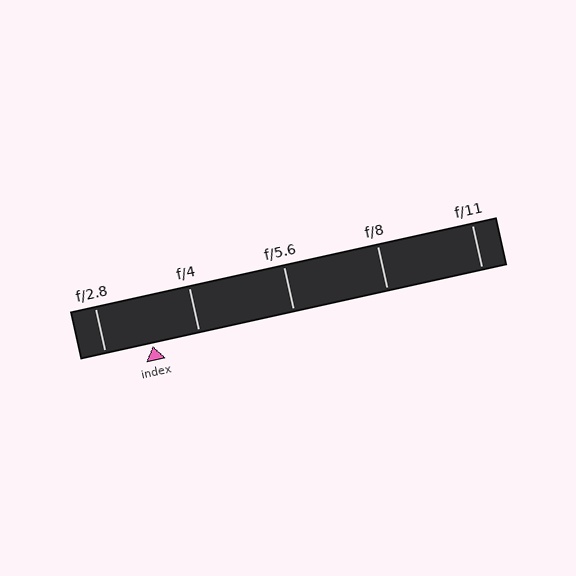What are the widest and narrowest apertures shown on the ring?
The widest aperture shown is f/2.8 and the narrowest is f/11.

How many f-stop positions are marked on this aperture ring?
There are 5 f-stop positions marked.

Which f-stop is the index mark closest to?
The index mark is closest to f/4.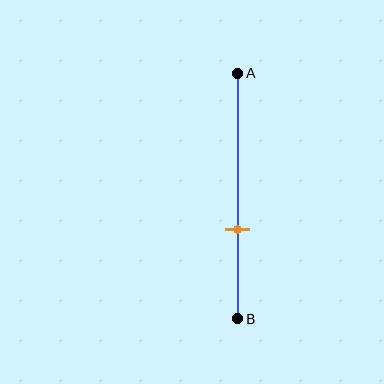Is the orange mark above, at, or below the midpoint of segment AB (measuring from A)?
The orange mark is below the midpoint of segment AB.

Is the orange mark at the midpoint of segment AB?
No, the mark is at about 65% from A, not at the 50% midpoint.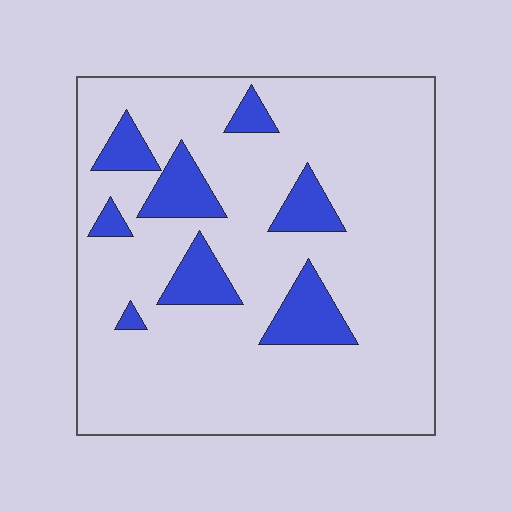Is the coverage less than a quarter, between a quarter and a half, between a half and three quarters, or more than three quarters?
Less than a quarter.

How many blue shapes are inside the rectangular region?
8.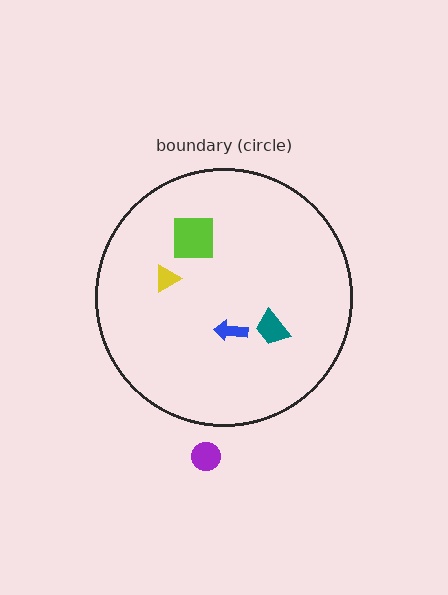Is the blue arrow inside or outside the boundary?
Inside.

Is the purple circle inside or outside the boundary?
Outside.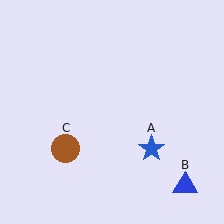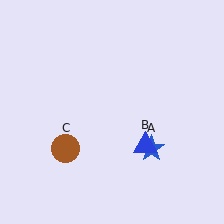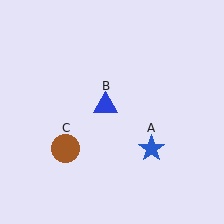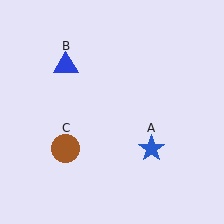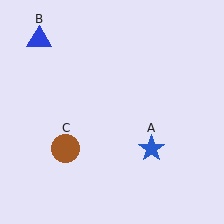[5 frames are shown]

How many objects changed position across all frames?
1 object changed position: blue triangle (object B).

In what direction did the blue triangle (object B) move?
The blue triangle (object B) moved up and to the left.